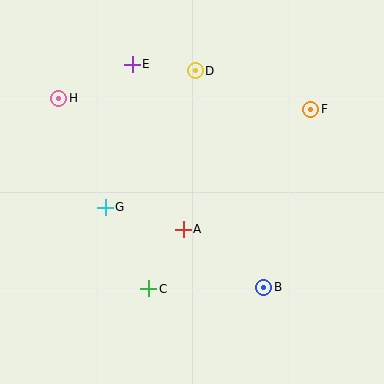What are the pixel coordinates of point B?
Point B is at (264, 287).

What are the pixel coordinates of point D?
Point D is at (195, 71).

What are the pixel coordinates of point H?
Point H is at (59, 98).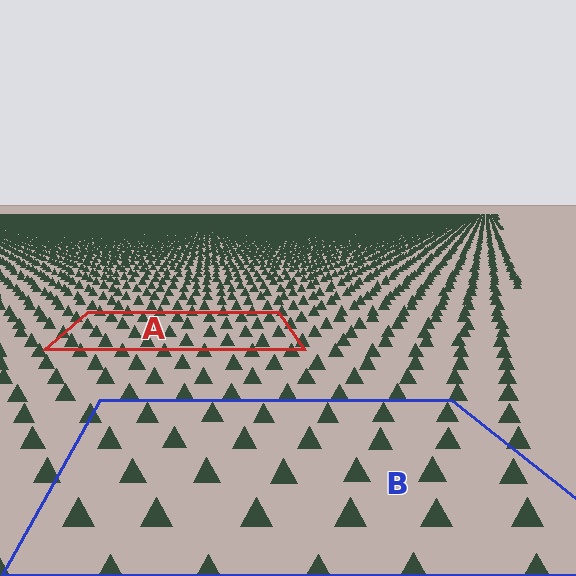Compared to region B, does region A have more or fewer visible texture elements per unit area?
Region A has more texture elements per unit area — they are packed more densely because it is farther away.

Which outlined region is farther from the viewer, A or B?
Region A is farther from the viewer — the texture elements inside it appear smaller and more densely packed.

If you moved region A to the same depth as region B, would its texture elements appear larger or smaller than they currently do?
They would appear larger. At a closer depth, the same texture elements are projected at a bigger on-screen size.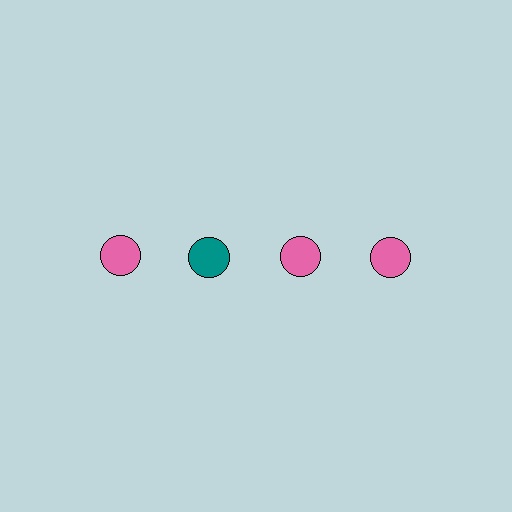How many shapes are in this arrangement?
There are 4 shapes arranged in a grid pattern.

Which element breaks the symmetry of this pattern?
The teal circle in the top row, second from left column breaks the symmetry. All other shapes are pink circles.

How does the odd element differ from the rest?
It has a different color: teal instead of pink.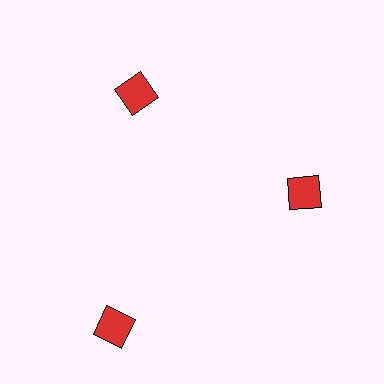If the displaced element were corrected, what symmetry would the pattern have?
It would have 3-fold rotational symmetry — the pattern would map onto itself every 120 degrees.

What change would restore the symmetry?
The symmetry would be restored by moving it inward, back onto the ring so that all 3 squares sit at equal angles and equal distance from the center.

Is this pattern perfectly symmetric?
No. The 3 red squares are arranged in a ring, but one element near the 7 o'clock position is pushed outward from the center, breaking the 3-fold rotational symmetry.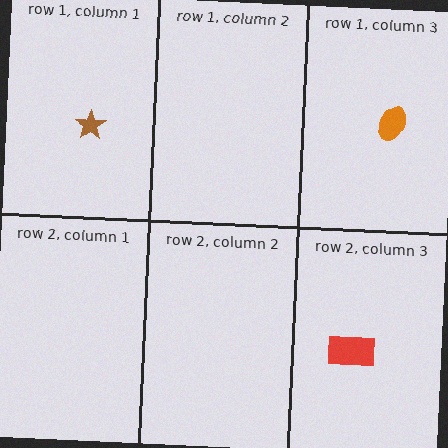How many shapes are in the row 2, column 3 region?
1.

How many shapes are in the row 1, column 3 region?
1.